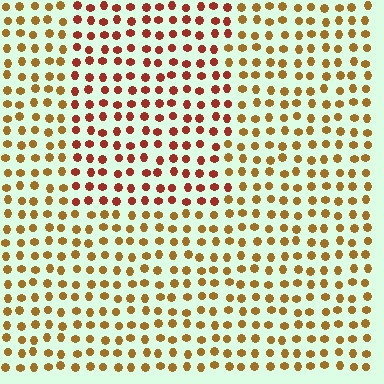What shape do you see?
I see a rectangle.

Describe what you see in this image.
The image is filled with small brown elements in a uniform arrangement. A rectangle-shaped region is visible where the elements are tinted to a slightly different hue, forming a subtle color boundary.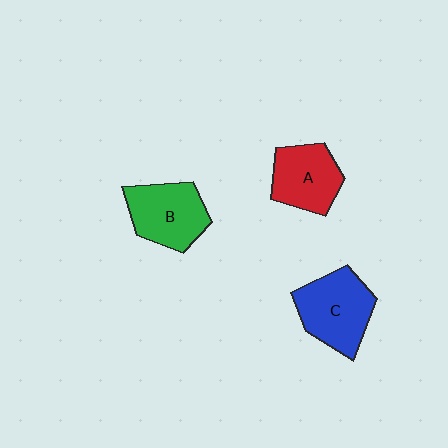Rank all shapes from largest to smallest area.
From largest to smallest: C (blue), B (green), A (red).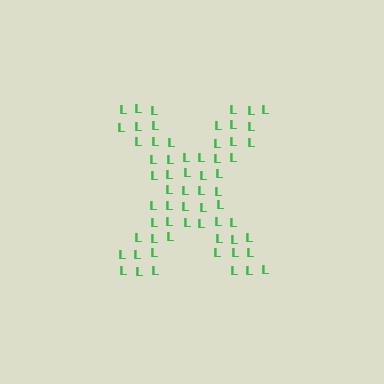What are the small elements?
The small elements are letter L's.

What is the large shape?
The large shape is the letter X.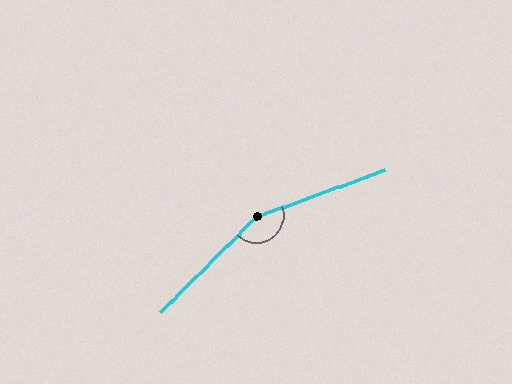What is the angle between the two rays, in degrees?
Approximately 155 degrees.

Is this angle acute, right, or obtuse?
It is obtuse.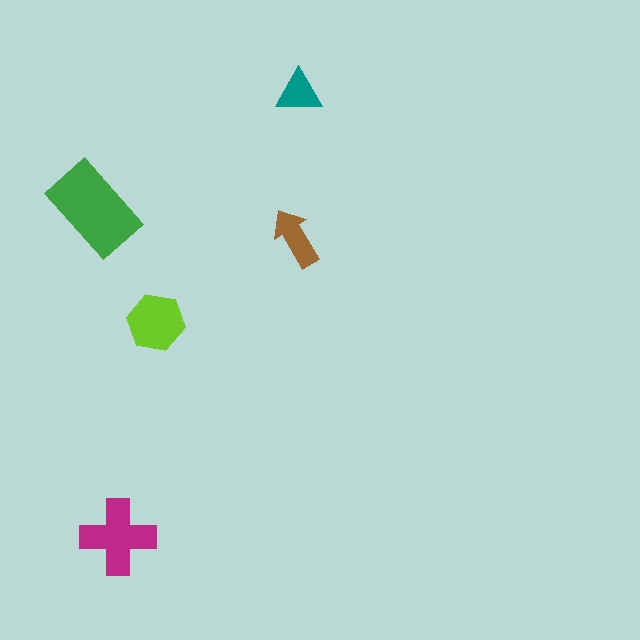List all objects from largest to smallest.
The green rectangle, the magenta cross, the lime hexagon, the brown arrow, the teal triangle.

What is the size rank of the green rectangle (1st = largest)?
1st.